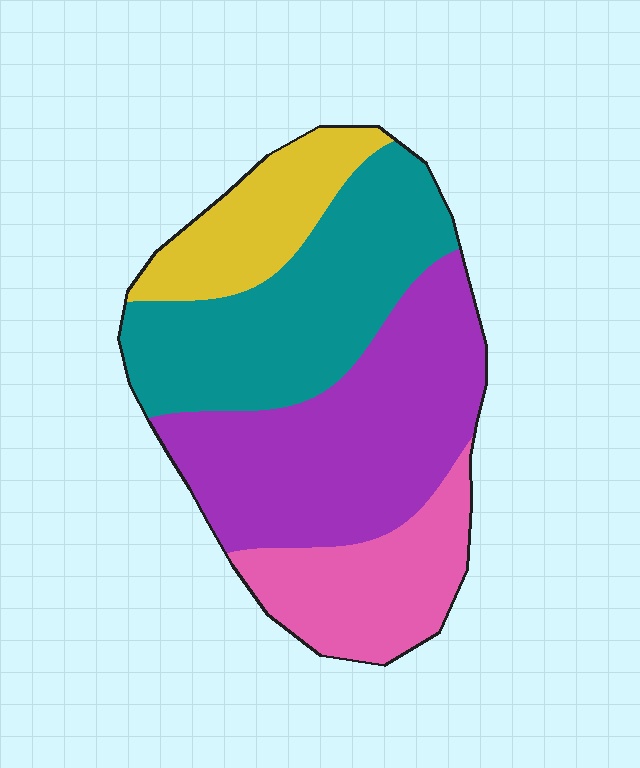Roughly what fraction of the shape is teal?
Teal covers about 30% of the shape.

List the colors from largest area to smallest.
From largest to smallest: purple, teal, pink, yellow.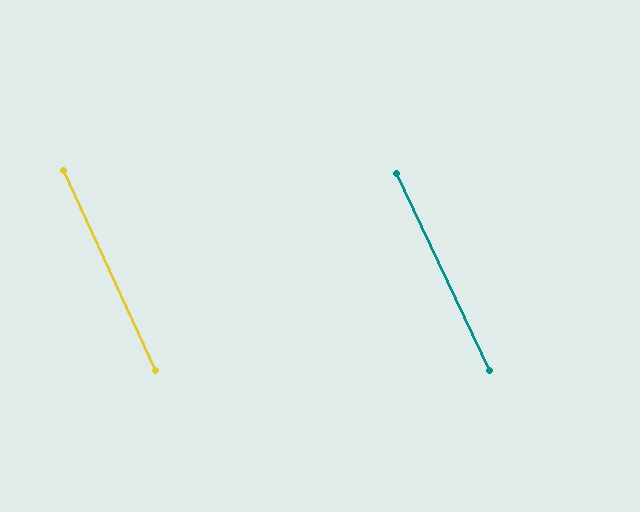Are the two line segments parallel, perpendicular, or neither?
Parallel — their directions differ by only 0.8°.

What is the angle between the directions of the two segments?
Approximately 1 degree.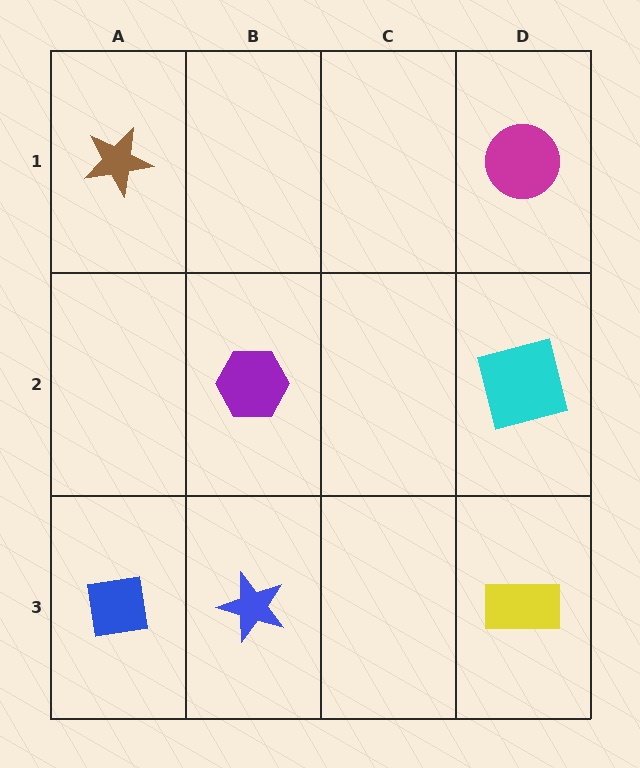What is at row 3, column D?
A yellow rectangle.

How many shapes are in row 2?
2 shapes.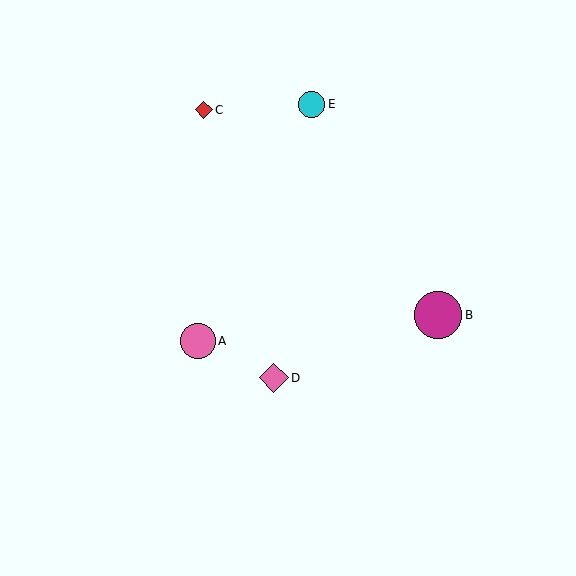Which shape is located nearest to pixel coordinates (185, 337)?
The pink circle (labeled A) at (198, 341) is nearest to that location.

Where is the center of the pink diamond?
The center of the pink diamond is at (274, 378).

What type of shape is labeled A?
Shape A is a pink circle.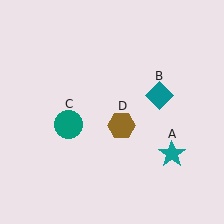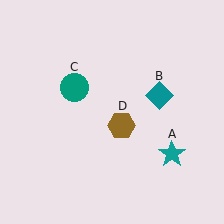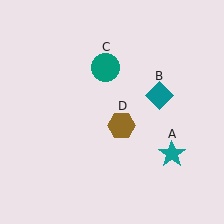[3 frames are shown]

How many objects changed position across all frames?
1 object changed position: teal circle (object C).